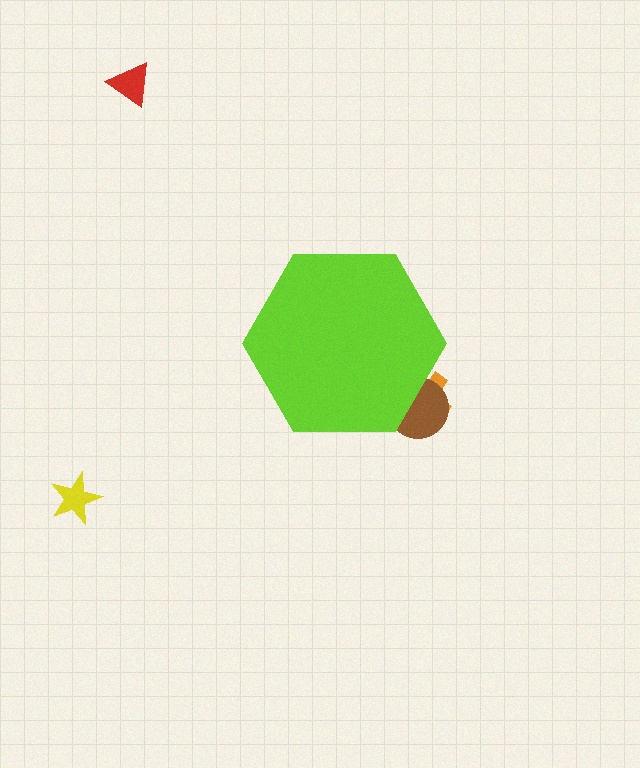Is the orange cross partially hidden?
Yes, the orange cross is partially hidden behind the lime hexagon.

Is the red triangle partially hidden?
No, the red triangle is fully visible.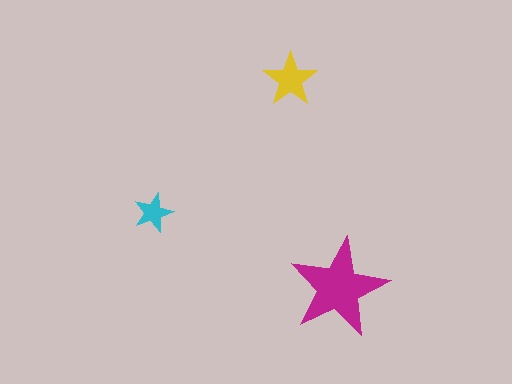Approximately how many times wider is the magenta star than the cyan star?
About 2.5 times wider.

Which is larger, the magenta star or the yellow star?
The magenta one.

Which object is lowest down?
The magenta star is bottommost.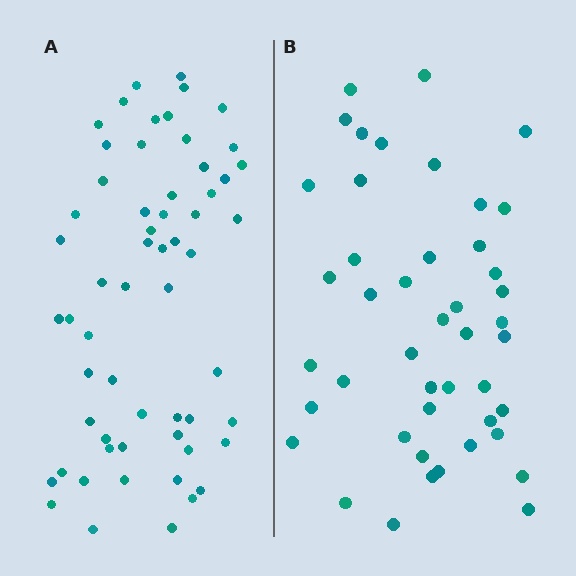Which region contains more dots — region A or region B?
Region A (the left region) has more dots.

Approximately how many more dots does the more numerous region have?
Region A has approximately 15 more dots than region B.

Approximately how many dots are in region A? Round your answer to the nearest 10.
About 60 dots. (The exact count is 59, which rounds to 60.)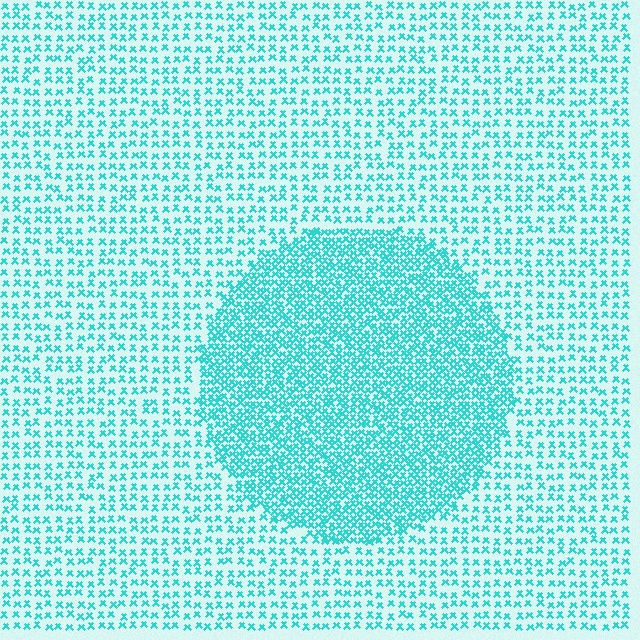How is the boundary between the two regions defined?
The boundary is defined by a change in element density (approximately 2.2x ratio). All elements are the same color, size, and shape.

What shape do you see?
I see a circle.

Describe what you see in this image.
The image contains small cyan elements arranged at two different densities. A circle-shaped region is visible where the elements are more densely packed than the surrounding area.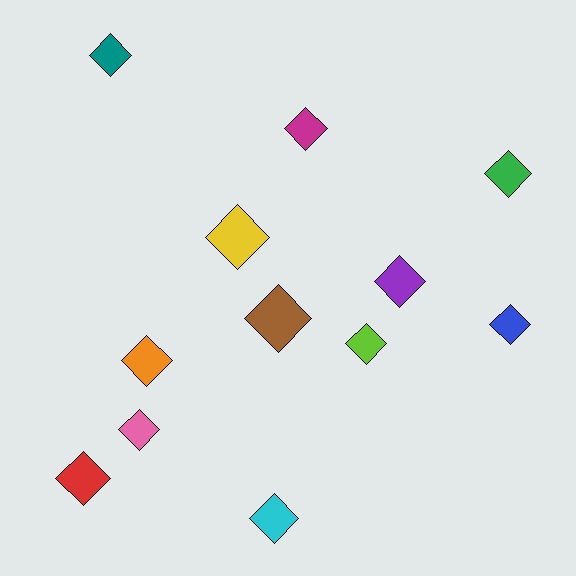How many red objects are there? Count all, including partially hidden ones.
There is 1 red object.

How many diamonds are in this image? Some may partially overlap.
There are 12 diamonds.